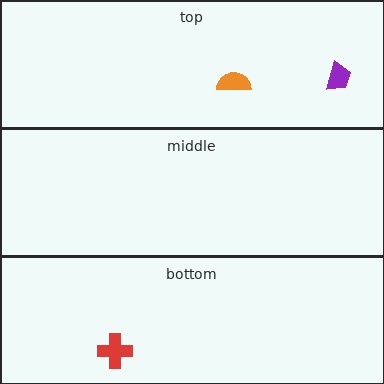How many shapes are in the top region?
2.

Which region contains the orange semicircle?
The top region.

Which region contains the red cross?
The bottom region.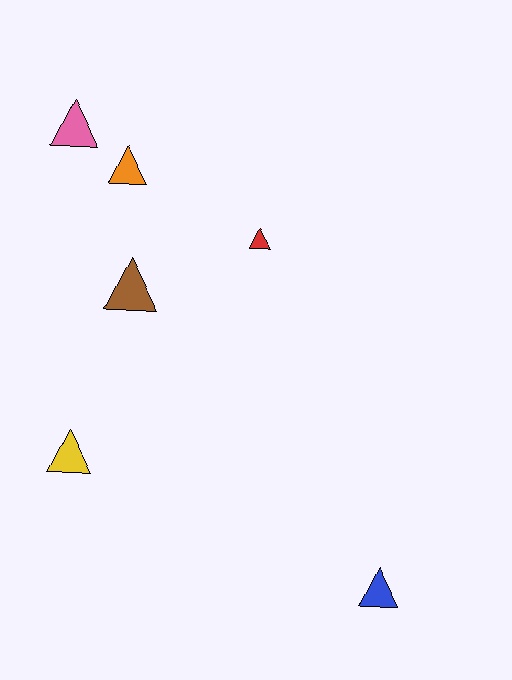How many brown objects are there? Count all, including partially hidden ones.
There is 1 brown object.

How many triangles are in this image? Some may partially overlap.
There are 6 triangles.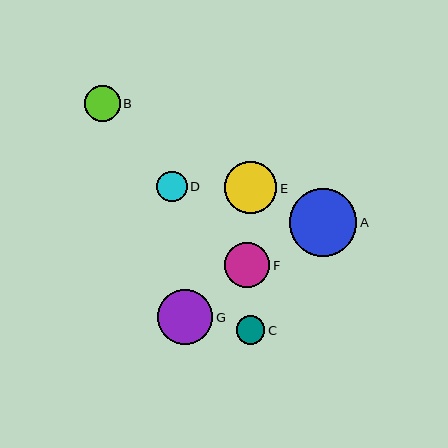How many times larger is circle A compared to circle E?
Circle A is approximately 1.3 times the size of circle E.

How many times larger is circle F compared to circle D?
Circle F is approximately 1.5 times the size of circle D.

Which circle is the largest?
Circle A is the largest with a size of approximately 68 pixels.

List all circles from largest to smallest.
From largest to smallest: A, G, E, F, B, D, C.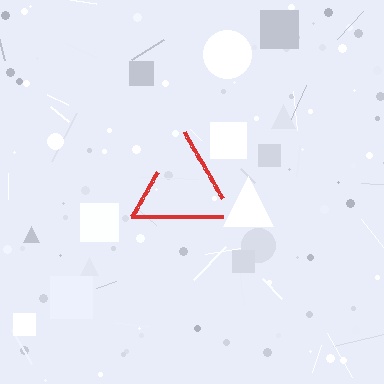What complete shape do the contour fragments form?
The contour fragments form a triangle.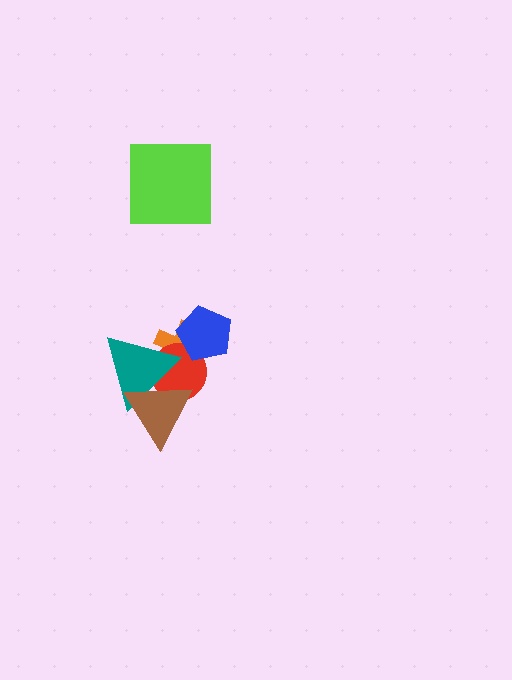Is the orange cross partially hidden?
Yes, it is partially covered by another shape.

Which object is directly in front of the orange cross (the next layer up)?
The red circle is directly in front of the orange cross.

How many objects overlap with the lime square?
0 objects overlap with the lime square.